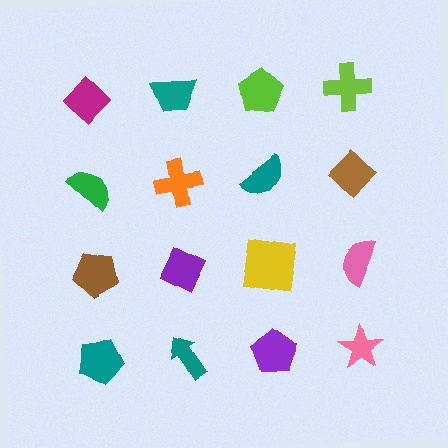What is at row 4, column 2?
A teal arrow.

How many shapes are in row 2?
4 shapes.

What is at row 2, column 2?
An orange cross.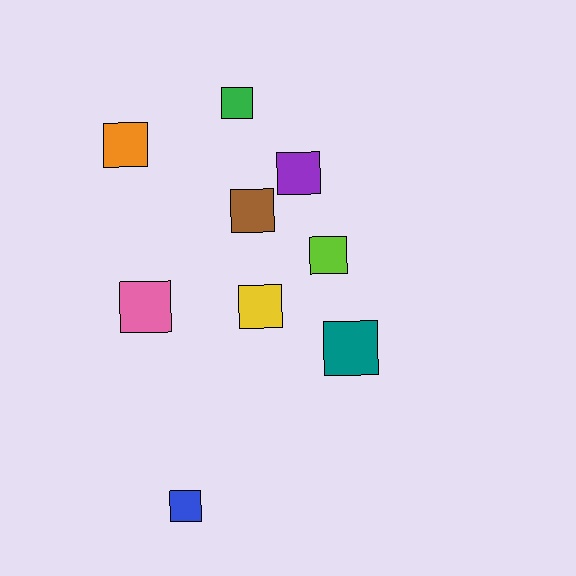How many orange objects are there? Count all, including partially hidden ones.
There is 1 orange object.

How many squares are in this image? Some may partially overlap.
There are 9 squares.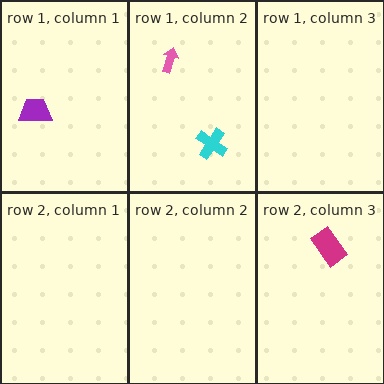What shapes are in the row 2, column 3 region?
The magenta rectangle.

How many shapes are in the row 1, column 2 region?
2.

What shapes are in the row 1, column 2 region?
The pink arrow, the cyan cross.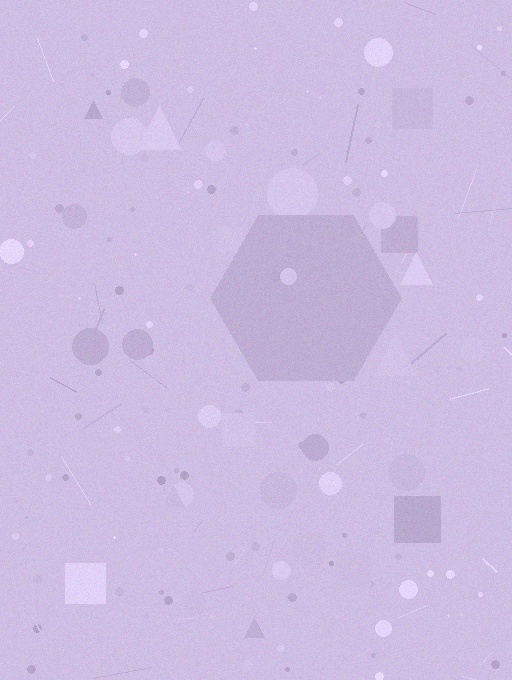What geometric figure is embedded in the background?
A hexagon is embedded in the background.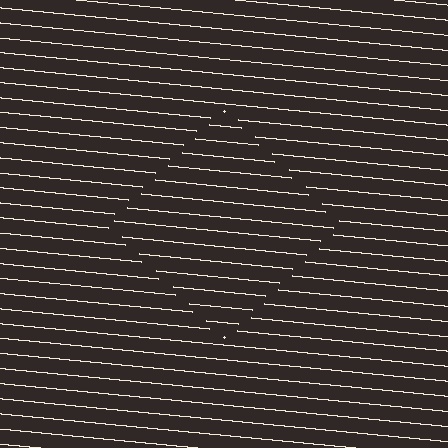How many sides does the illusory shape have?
4 sides — the line-ends trace a square.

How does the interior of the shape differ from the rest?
The interior of the shape contains the same grating, shifted by half a period — the contour is defined by the phase discontinuity where line-ends from the inner and outer gratings abut.